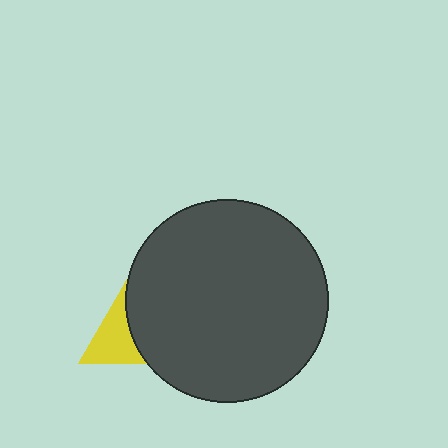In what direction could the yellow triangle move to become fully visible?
The yellow triangle could move left. That would shift it out from behind the dark gray circle entirely.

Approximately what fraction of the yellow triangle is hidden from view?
Roughly 56% of the yellow triangle is hidden behind the dark gray circle.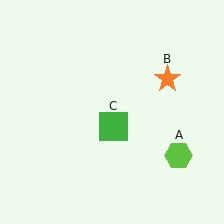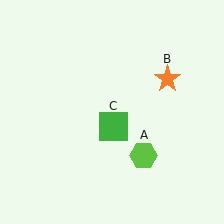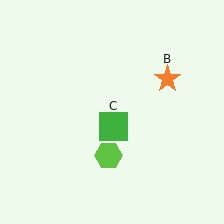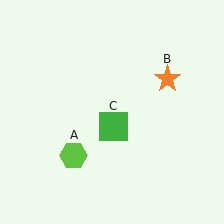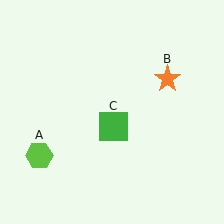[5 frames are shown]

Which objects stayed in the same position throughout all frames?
Orange star (object B) and green square (object C) remained stationary.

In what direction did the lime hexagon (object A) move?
The lime hexagon (object A) moved left.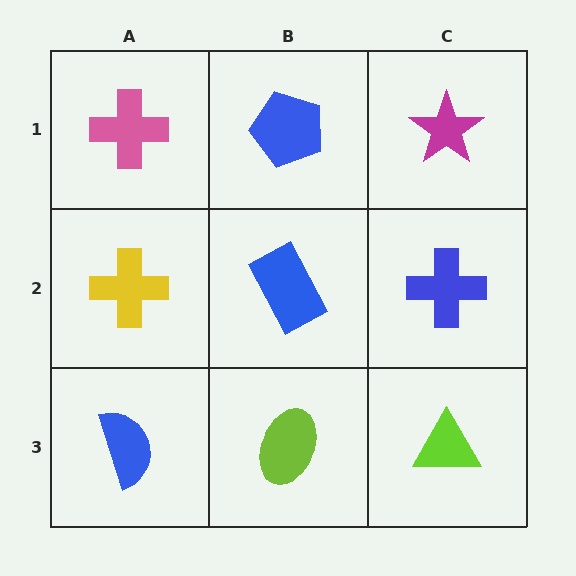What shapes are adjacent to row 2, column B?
A blue pentagon (row 1, column B), a lime ellipse (row 3, column B), a yellow cross (row 2, column A), a blue cross (row 2, column C).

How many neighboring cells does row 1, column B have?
3.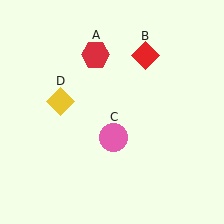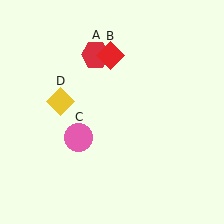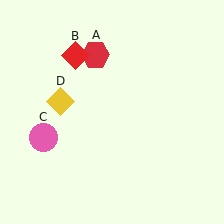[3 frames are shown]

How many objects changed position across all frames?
2 objects changed position: red diamond (object B), pink circle (object C).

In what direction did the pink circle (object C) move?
The pink circle (object C) moved left.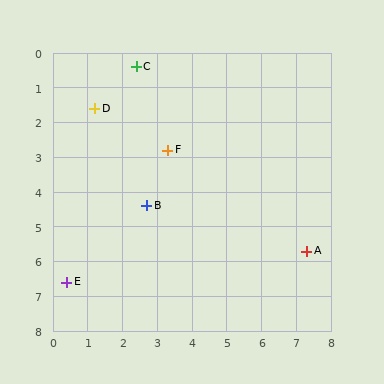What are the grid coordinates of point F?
Point F is at approximately (3.3, 2.8).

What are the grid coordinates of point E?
Point E is at approximately (0.4, 6.6).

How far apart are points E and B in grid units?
Points E and B are about 3.2 grid units apart.